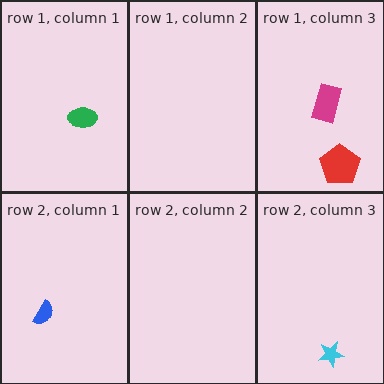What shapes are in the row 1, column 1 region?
The green ellipse.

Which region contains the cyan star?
The row 2, column 3 region.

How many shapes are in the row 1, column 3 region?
2.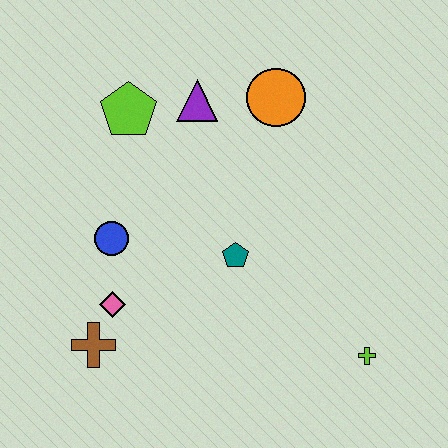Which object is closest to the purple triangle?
The lime pentagon is closest to the purple triangle.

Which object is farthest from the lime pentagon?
The lime cross is farthest from the lime pentagon.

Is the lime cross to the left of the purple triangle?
No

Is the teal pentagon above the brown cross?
Yes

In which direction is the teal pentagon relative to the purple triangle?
The teal pentagon is below the purple triangle.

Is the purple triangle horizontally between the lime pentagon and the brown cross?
No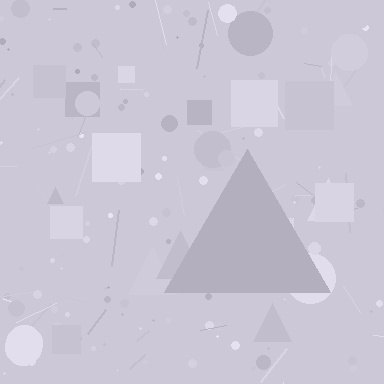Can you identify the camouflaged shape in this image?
The camouflaged shape is a triangle.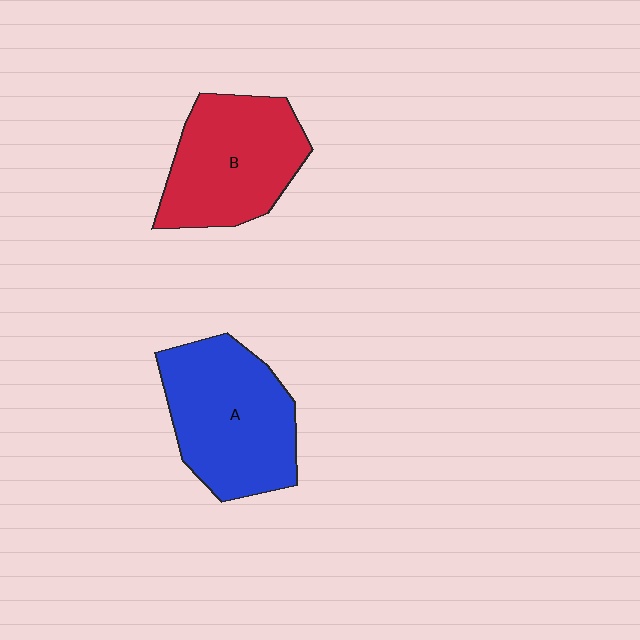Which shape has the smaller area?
Shape B (red).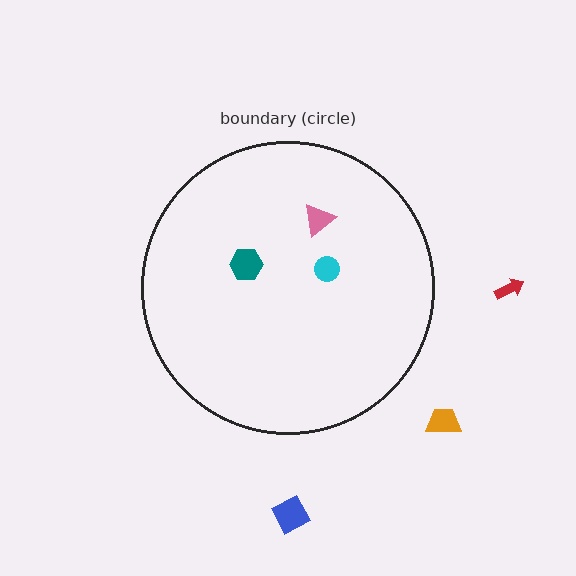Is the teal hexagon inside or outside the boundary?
Inside.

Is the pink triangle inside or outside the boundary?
Inside.